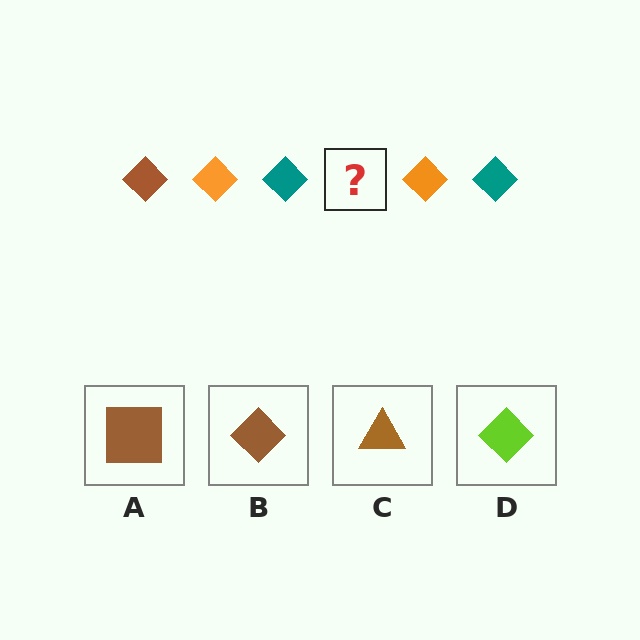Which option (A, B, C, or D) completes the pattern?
B.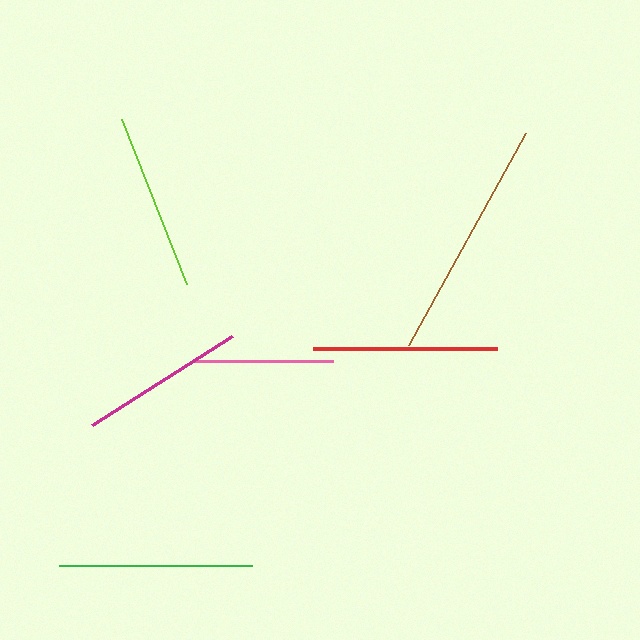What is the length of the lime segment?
The lime segment is approximately 178 pixels long.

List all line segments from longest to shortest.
From longest to shortest: brown, green, red, lime, magenta, pink.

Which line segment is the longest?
The brown line is the longest at approximately 242 pixels.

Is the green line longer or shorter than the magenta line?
The green line is longer than the magenta line.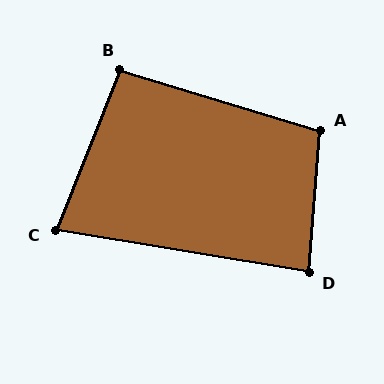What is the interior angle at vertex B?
Approximately 95 degrees (obtuse).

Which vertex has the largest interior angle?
A, at approximately 102 degrees.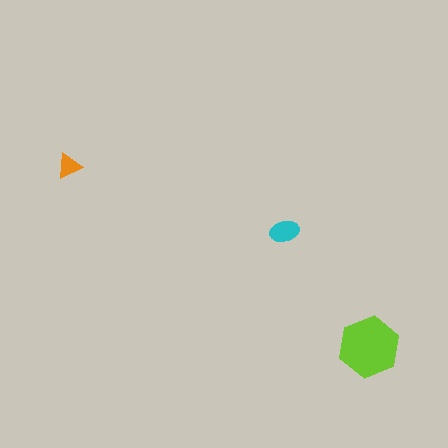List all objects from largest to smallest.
The lime hexagon, the cyan ellipse, the orange triangle.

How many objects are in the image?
There are 3 objects in the image.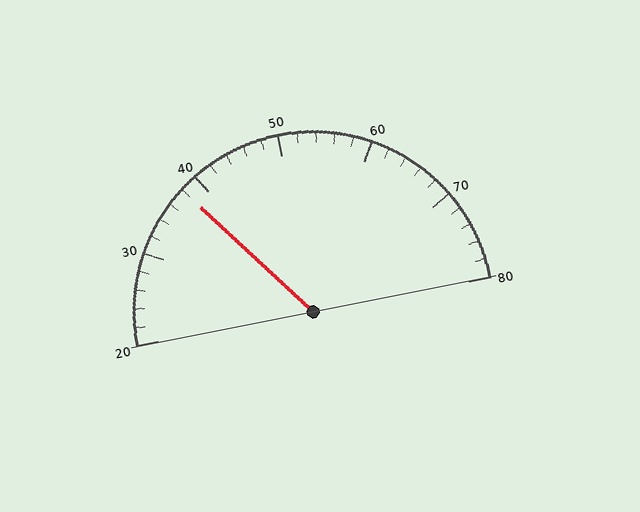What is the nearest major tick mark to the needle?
The nearest major tick mark is 40.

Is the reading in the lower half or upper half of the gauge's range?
The reading is in the lower half of the range (20 to 80).